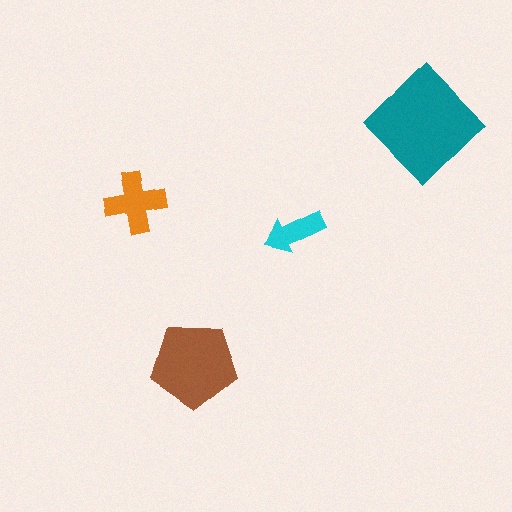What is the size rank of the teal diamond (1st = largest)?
1st.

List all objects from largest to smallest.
The teal diamond, the brown pentagon, the orange cross, the cyan arrow.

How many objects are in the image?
There are 4 objects in the image.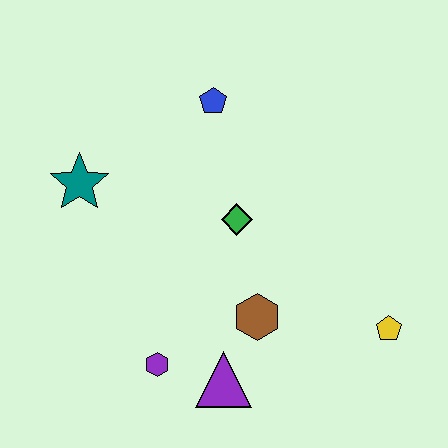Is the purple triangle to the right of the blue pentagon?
Yes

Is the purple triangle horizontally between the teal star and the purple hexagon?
No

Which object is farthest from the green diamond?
The yellow pentagon is farthest from the green diamond.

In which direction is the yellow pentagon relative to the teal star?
The yellow pentagon is to the right of the teal star.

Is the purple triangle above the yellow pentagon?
No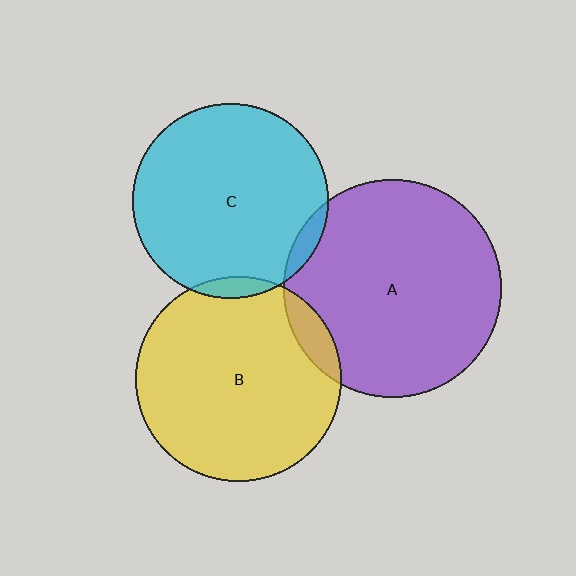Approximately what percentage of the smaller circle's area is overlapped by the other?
Approximately 10%.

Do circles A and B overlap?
Yes.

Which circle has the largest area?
Circle A (purple).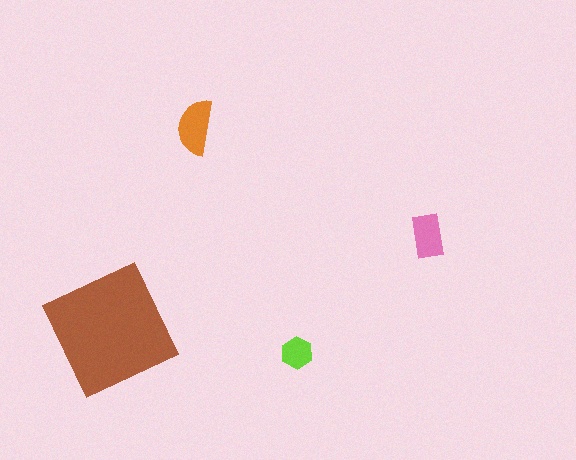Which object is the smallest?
The lime hexagon.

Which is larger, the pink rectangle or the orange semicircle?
The orange semicircle.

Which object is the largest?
The brown square.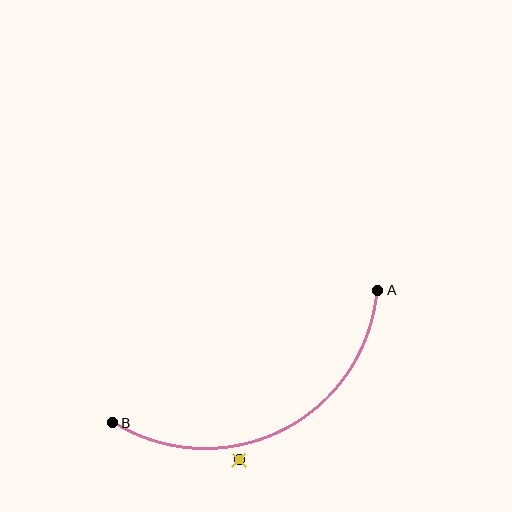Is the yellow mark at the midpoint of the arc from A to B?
No — the yellow mark does not lie on the arc at all. It sits slightly outside the curve.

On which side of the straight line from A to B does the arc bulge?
The arc bulges below the straight line connecting A and B.